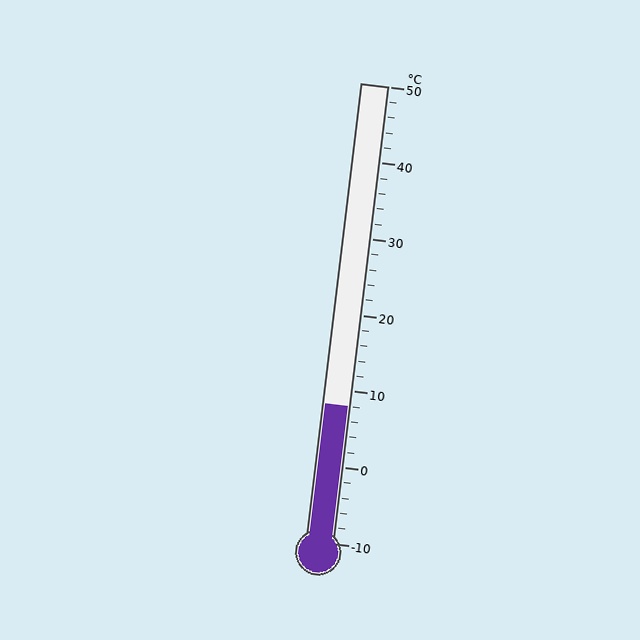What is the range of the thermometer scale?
The thermometer scale ranges from -10°C to 50°C.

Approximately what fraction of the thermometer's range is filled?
The thermometer is filled to approximately 30% of its range.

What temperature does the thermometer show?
The thermometer shows approximately 8°C.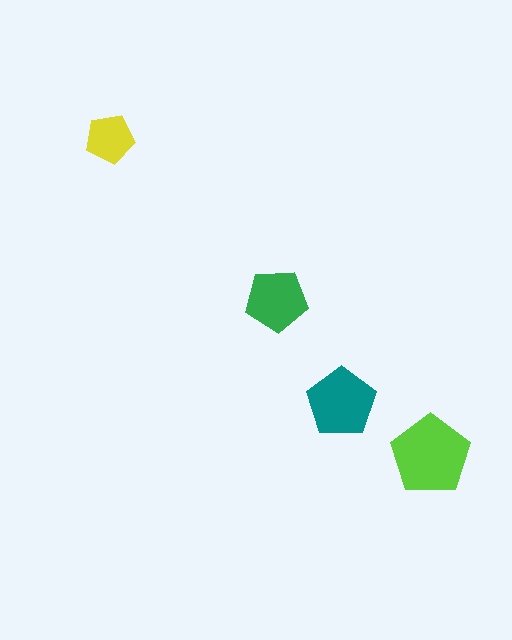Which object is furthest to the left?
The yellow pentagon is leftmost.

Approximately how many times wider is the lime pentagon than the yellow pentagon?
About 1.5 times wider.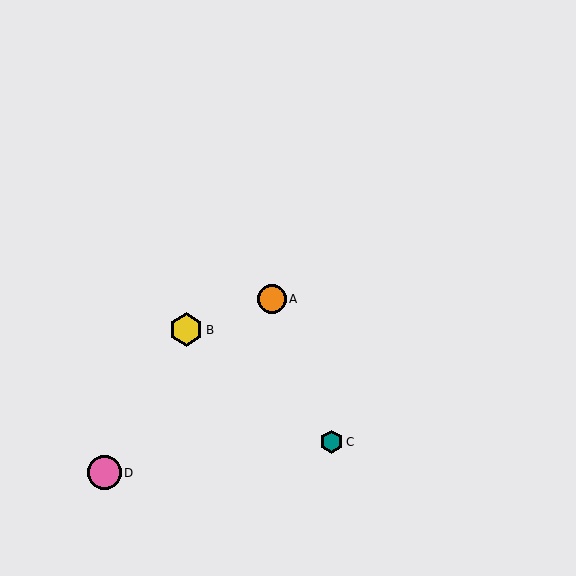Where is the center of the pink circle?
The center of the pink circle is at (104, 473).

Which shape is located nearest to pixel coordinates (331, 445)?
The teal hexagon (labeled C) at (332, 442) is nearest to that location.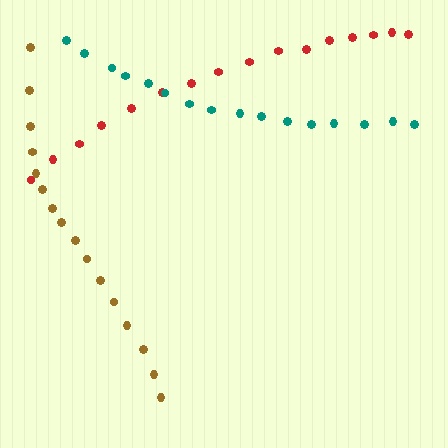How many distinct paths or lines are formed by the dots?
There are 3 distinct paths.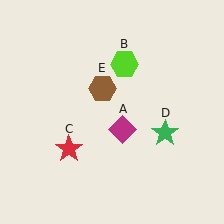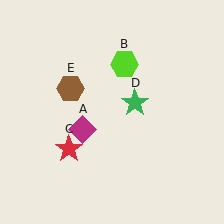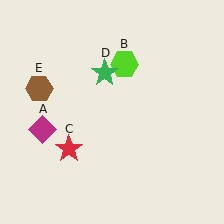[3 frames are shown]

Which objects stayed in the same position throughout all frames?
Lime hexagon (object B) and red star (object C) remained stationary.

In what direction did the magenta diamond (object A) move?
The magenta diamond (object A) moved left.